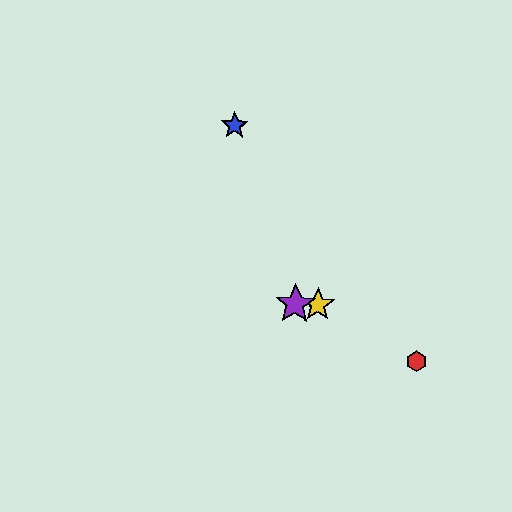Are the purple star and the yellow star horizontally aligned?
Yes, both are at y≈304.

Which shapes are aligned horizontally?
The green star, the yellow star, the purple star are aligned horizontally.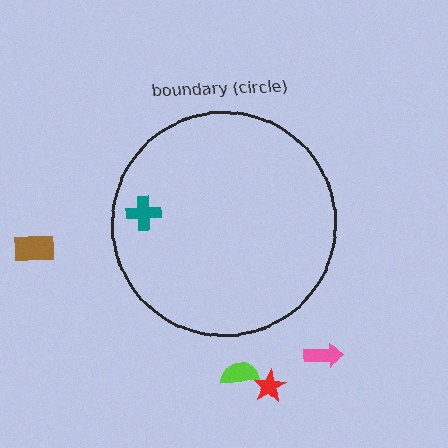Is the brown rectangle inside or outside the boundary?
Outside.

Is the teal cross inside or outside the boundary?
Inside.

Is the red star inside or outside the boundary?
Outside.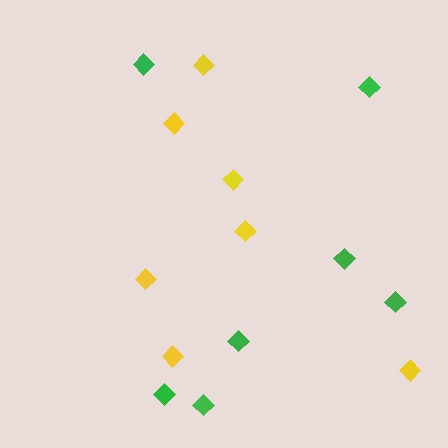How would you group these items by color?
There are 2 groups: one group of yellow diamonds (7) and one group of green diamonds (7).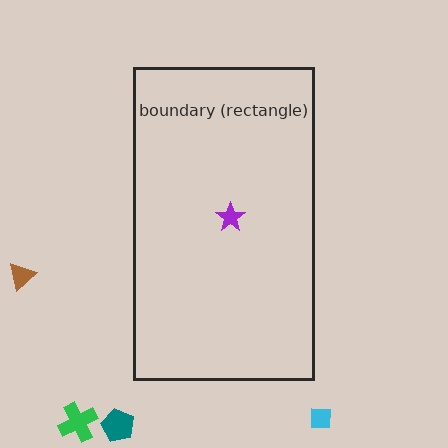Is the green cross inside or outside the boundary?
Outside.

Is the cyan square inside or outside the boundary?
Outside.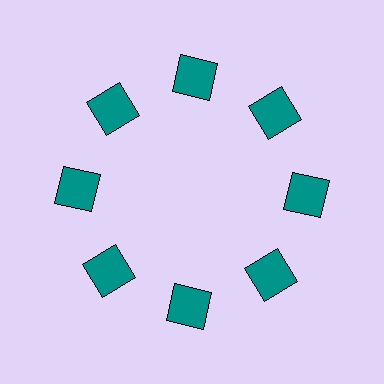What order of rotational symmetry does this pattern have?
This pattern has 8-fold rotational symmetry.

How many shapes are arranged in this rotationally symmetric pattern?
There are 8 shapes, arranged in 8 groups of 1.